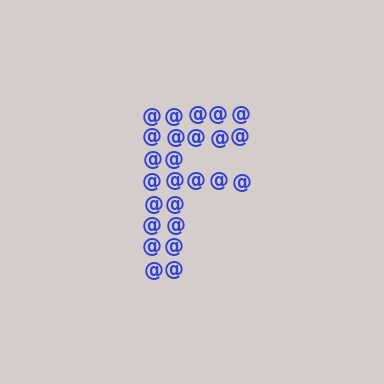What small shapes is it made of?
It is made of small at signs.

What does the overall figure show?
The overall figure shows the letter F.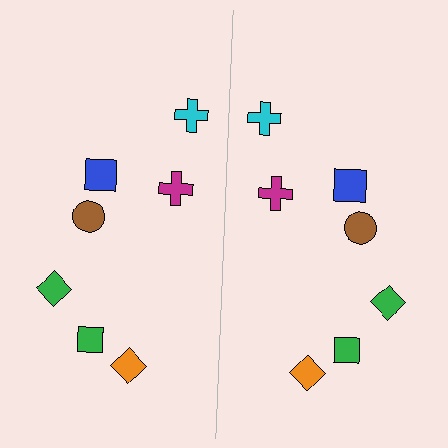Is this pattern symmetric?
Yes, this pattern has bilateral (reflection) symmetry.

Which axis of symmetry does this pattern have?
The pattern has a vertical axis of symmetry running through the center of the image.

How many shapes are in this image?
There are 14 shapes in this image.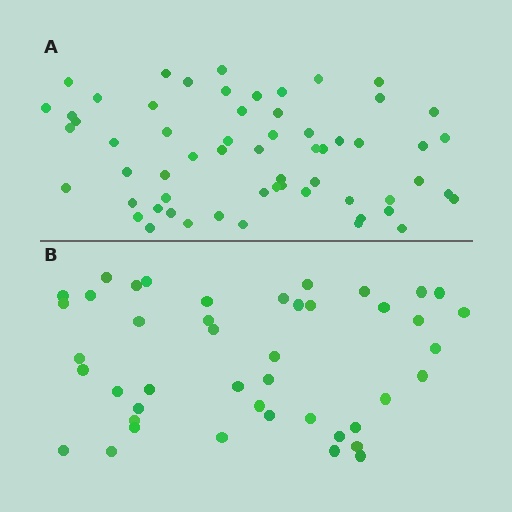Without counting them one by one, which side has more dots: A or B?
Region A (the top region) has more dots.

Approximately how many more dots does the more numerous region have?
Region A has approximately 15 more dots than region B.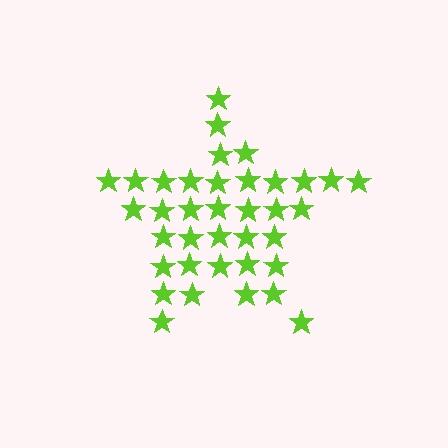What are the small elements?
The small elements are stars.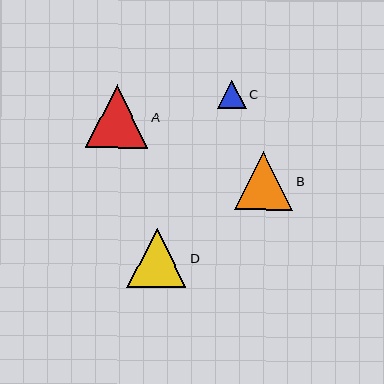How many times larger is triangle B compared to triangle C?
Triangle B is approximately 2.1 times the size of triangle C.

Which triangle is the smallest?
Triangle C is the smallest with a size of approximately 28 pixels.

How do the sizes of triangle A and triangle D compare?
Triangle A and triangle D are approximately the same size.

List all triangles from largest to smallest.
From largest to smallest: A, D, B, C.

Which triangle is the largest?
Triangle A is the largest with a size of approximately 63 pixels.